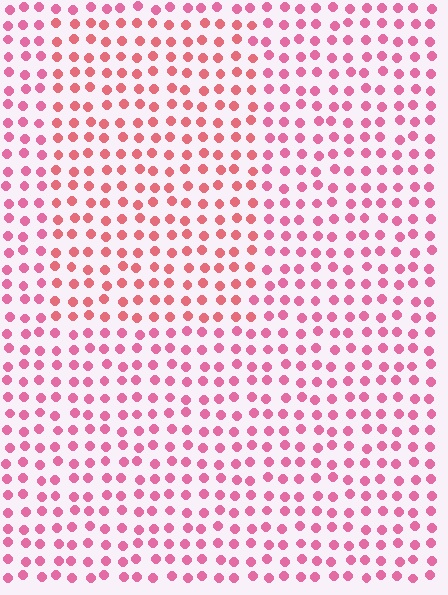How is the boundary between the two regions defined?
The boundary is defined purely by a slight shift in hue (about 21 degrees). Spacing, size, and orientation are identical on both sides.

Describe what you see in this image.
The image is filled with small pink elements in a uniform arrangement. A rectangle-shaped region is visible where the elements are tinted to a slightly different hue, forming a subtle color boundary.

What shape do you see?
I see a rectangle.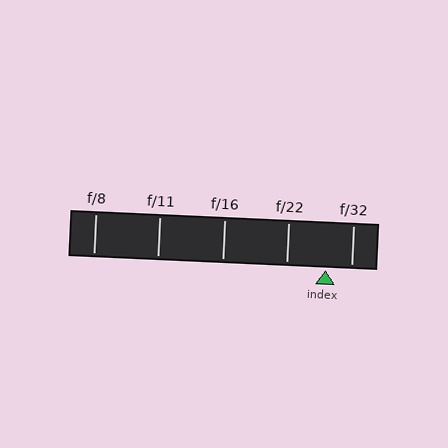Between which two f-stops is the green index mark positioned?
The index mark is between f/22 and f/32.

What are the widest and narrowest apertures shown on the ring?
The widest aperture shown is f/8 and the narrowest is f/32.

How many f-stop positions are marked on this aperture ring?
There are 5 f-stop positions marked.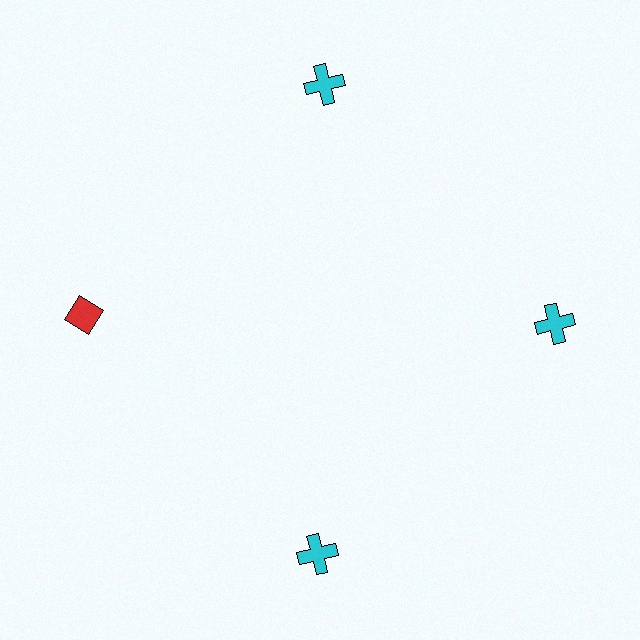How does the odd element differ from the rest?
It differs in both color (red instead of cyan) and shape (diamond instead of cross).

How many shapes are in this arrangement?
There are 4 shapes arranged in a ring pattern.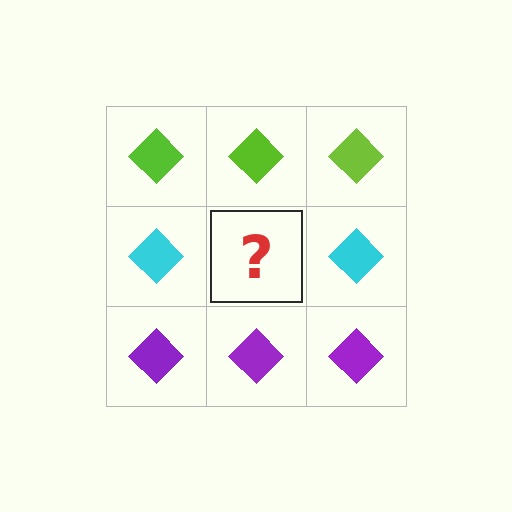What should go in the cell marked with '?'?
The missing cell should contain a cyan diamond.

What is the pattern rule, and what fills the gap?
The rule is that each row has a consistent color. The gap should be filled with a cyan diamond.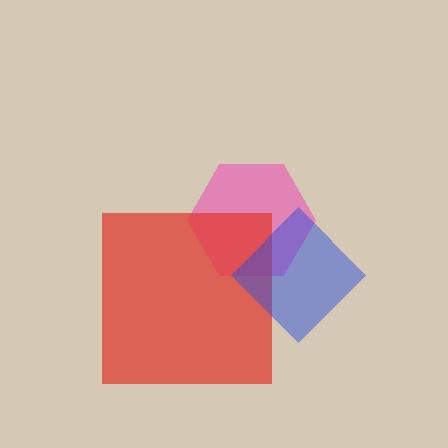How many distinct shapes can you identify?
There are 3 distinct shapes: a pink hexagon, a red square, a blue diamond.